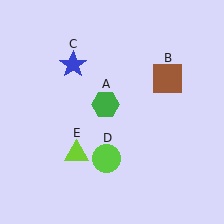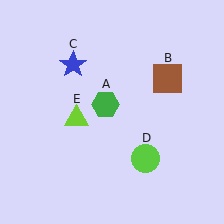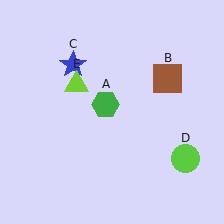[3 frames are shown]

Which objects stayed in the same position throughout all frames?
Green hexagon (object A) and brown square (object B) and blue star (object C) remained stationary.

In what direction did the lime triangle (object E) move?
The lime triangle (object E) moved up.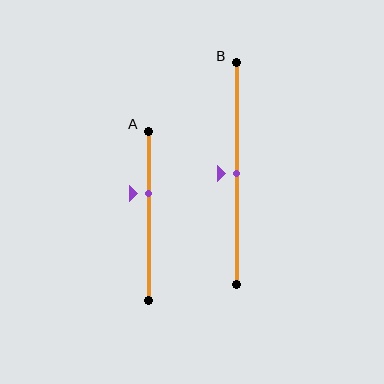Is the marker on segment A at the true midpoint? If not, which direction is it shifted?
No, the marker on segment A is shifted upward by about 13% of the segment length.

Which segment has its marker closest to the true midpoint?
Segment B has its marker closest to the true midpoint.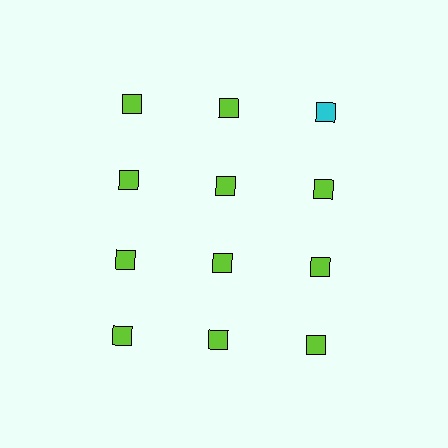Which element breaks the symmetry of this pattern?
The cyan square in the top row, center column breaks the symmetry. All other shapes are lime squares.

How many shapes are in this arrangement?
There are 12 shapes arranged in a grid pattern.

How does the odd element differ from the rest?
It has a different color: cyan instead of lime.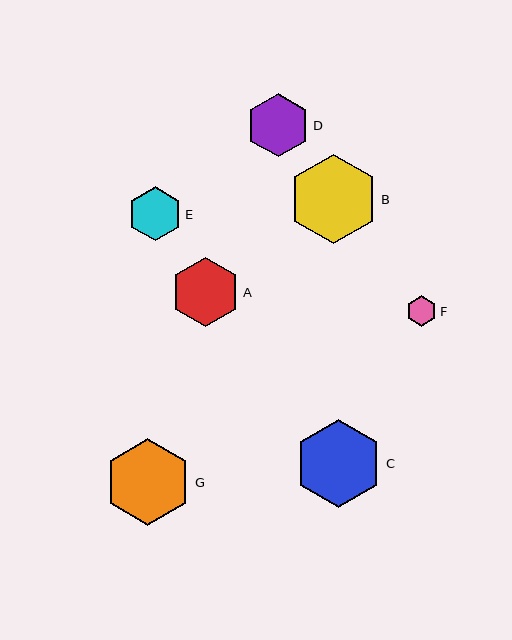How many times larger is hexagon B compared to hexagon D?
Hexagon B is approximately 1.4 times the size of hexagon D.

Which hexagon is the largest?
Hexagon B is the largest with a size of approximately 89 pixels.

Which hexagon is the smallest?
Hexagon F is the smallest with a size of approximately 30 pixels.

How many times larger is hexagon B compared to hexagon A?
Hexagon B is approximately 1.3 times the size of hexagon A.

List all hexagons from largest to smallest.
From largest to smallest: B, C, G, A, D, E, F.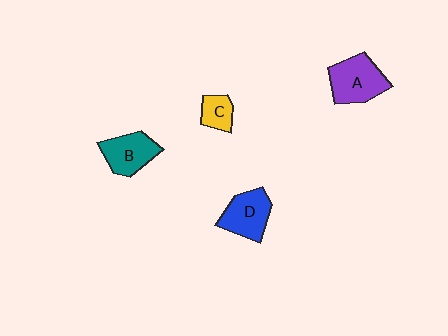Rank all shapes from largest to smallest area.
From largest to smallest: A (purple), D (blue), B (teal), C (yellow).